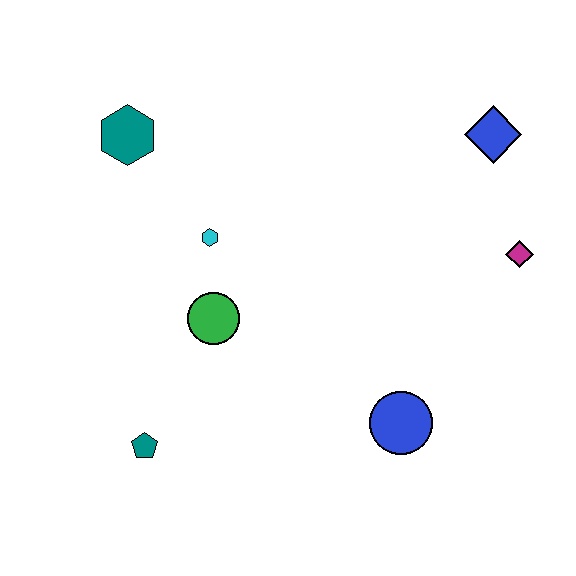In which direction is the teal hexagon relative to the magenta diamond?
The teal hexagon is to the left of the magenta diamond.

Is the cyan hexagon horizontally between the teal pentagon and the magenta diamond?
Yes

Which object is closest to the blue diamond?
The magenta diamond is closest to the blue diamond.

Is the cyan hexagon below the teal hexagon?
Yes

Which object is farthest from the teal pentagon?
The blue diamond is farthest from the teal pentagon.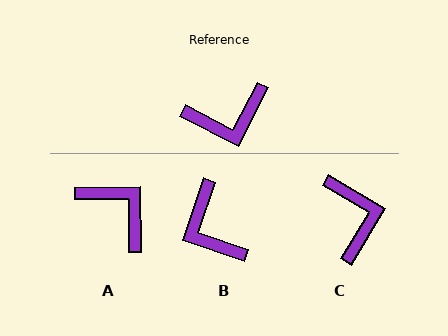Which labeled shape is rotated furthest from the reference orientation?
A, about 118 degrees away.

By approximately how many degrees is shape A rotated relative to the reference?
Approximately 118 degrees counter-clockwise.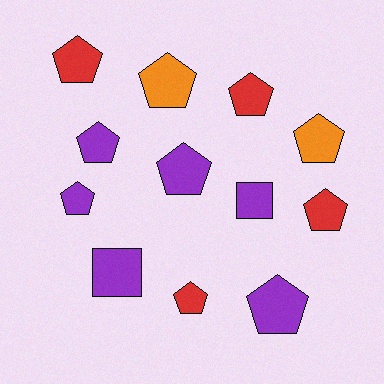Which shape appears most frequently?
Pentagon, with 10 objects.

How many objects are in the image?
There are 12 objects.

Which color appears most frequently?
Purple, with 6 objects.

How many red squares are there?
There are no red squares.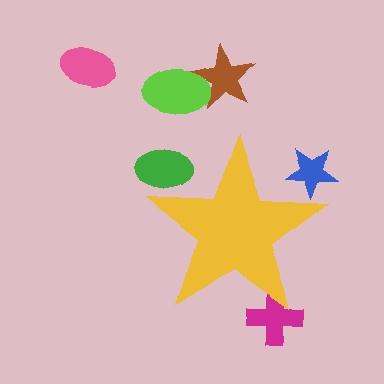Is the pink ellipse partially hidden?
No, the pink ellipse is fully visible.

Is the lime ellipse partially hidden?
No, the lime ellipse is fully visible.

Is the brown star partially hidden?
No, the brown star is fully visible.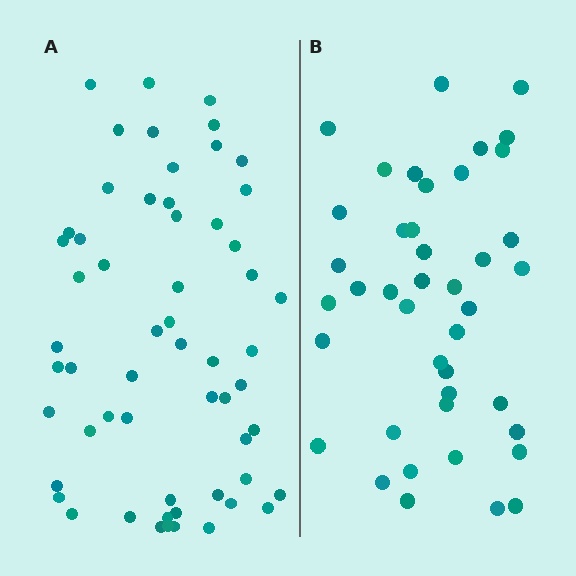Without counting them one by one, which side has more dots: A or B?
Region A (the left region) has more dots.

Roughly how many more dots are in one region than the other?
Region A has approximately 15 more dots than region B.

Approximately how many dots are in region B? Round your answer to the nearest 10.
About 40 dots. (The exact count is 42, which rounds to 40.)